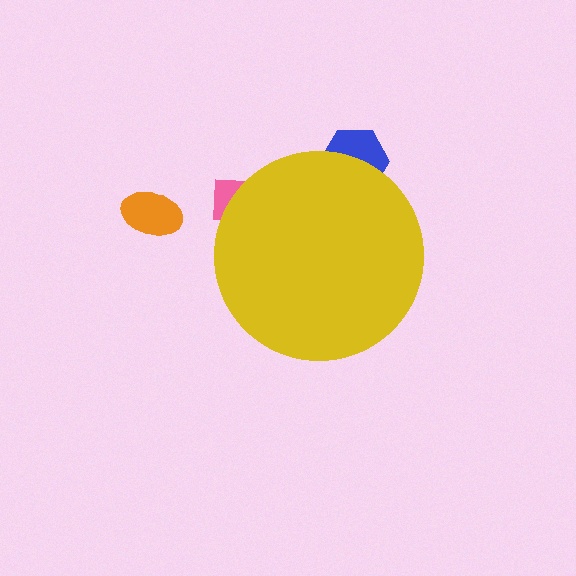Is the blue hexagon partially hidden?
Yes, the blue hexagon is partially hidden behind the yellow circle.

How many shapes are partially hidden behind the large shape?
2 shapes are partially hidden.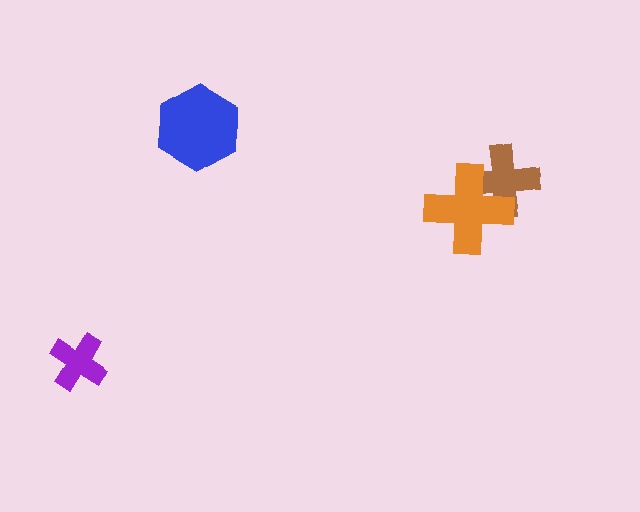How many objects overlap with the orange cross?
1 object overlaps with the orange cross.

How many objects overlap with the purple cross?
0 objects overlap with the purple cross.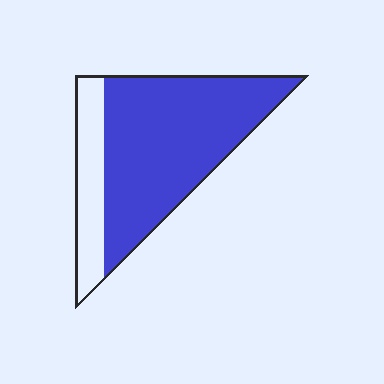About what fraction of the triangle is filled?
About three quarters (3/4).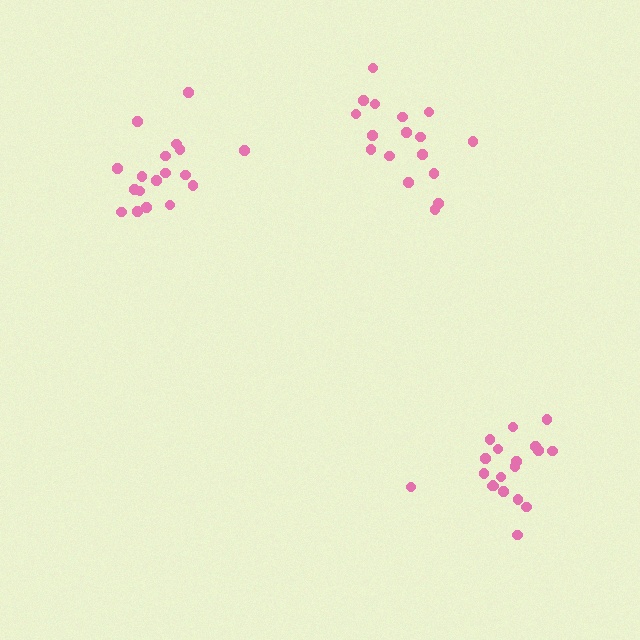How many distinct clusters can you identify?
There are 3 distinct clusters.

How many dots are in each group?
Group 1: 17 dots, Group 2: 20 dots, Group 3: 18 dots (55 total).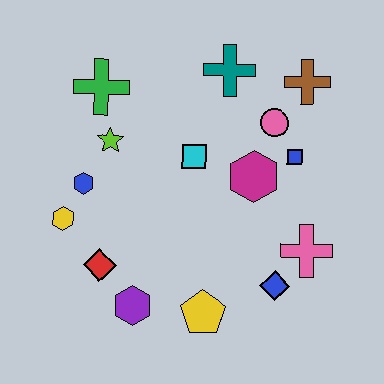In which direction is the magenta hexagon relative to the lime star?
The magenta hexagon is to the right of the lime star.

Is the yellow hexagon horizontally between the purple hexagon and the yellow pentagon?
No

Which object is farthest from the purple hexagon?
The brown cross is farthest from the purple hexagon.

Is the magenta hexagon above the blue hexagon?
Yes